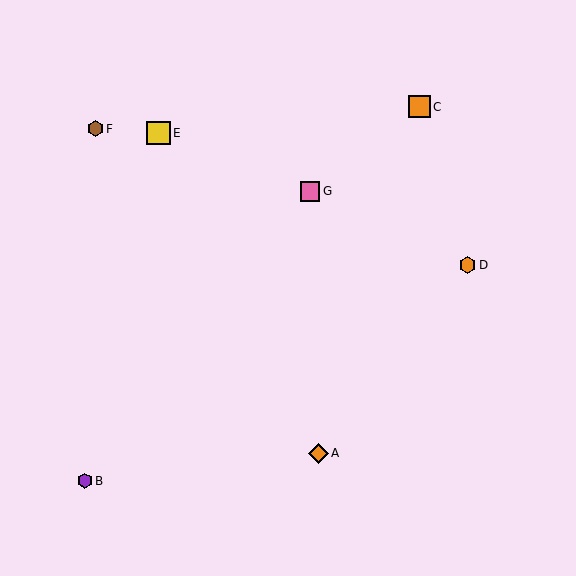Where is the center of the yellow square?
The center of the yellow square is at (158, 133).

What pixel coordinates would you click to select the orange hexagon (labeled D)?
Click at (468, 265) to select the orange hexagon D.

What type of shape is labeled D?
Shape D is an orange hexagon.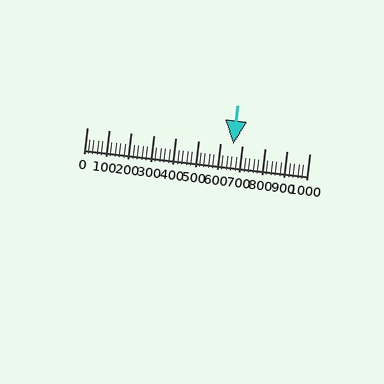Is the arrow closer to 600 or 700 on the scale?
The arrow is closer to 700.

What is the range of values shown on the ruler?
The ruler shows values from 0 to 1000.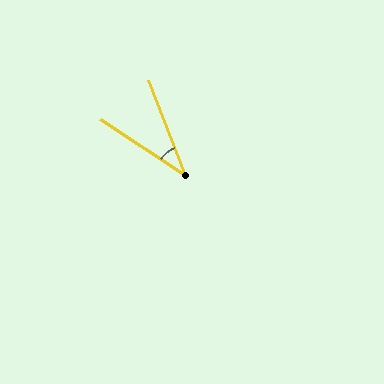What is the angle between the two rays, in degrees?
Approximately 35 degrees.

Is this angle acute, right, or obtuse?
It is acute.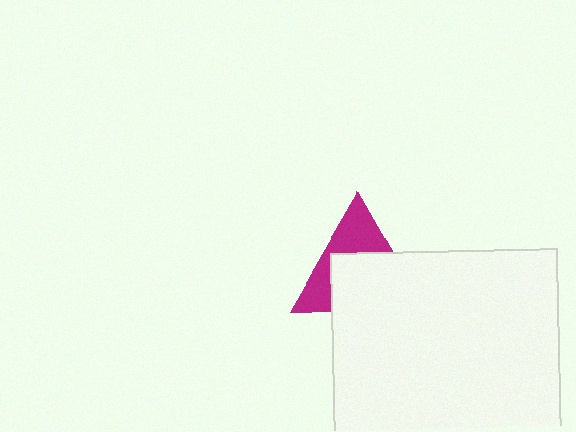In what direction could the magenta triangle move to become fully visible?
The magenta triangle could move up. That would shift it out from behind the white square entirely.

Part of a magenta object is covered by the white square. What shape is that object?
It is a triangle.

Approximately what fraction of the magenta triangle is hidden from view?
Roughly 57% of the magenta triangle is hidden behind the white square.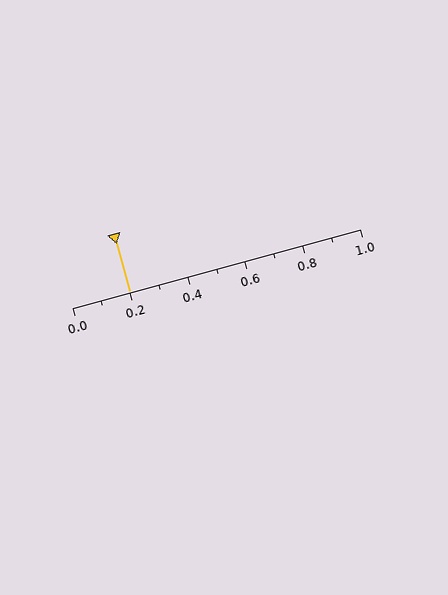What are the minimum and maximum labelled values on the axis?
The axis runs from 0.0 to 1.0.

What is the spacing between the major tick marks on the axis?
The major ticks are spaced 0.2 apart.